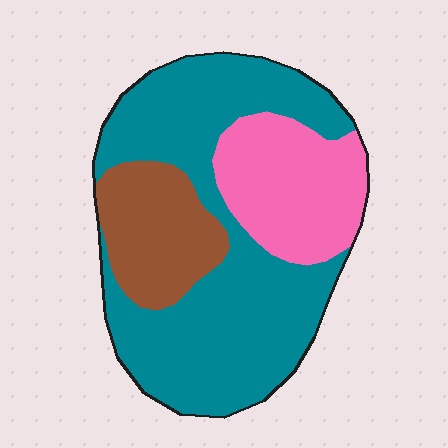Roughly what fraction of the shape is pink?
Pink covers 23% of the shape.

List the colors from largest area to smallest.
From largest to smallest: teal, pink, brown.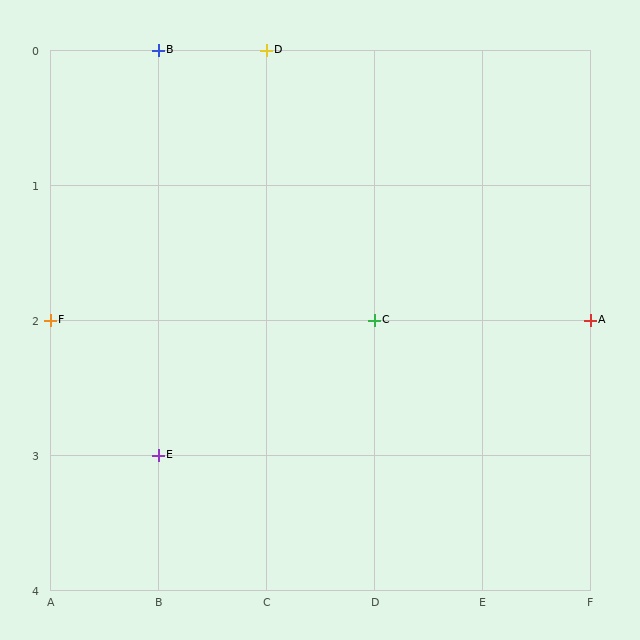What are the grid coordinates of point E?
Point E is at grid coordinates (B, 3).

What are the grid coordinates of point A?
Point A is at grid coordinates (F, 2).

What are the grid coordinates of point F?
Point F is at grid coordinates (A, 2).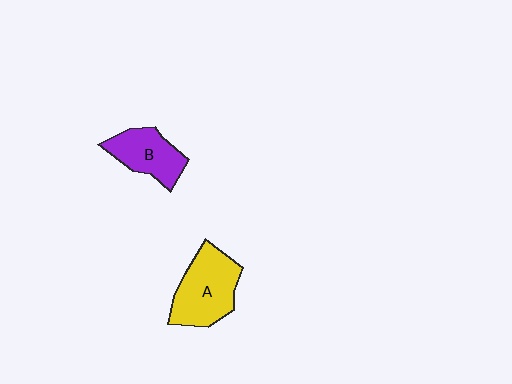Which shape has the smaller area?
Shape B (purple).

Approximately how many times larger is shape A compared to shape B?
Approximately 1.4 times.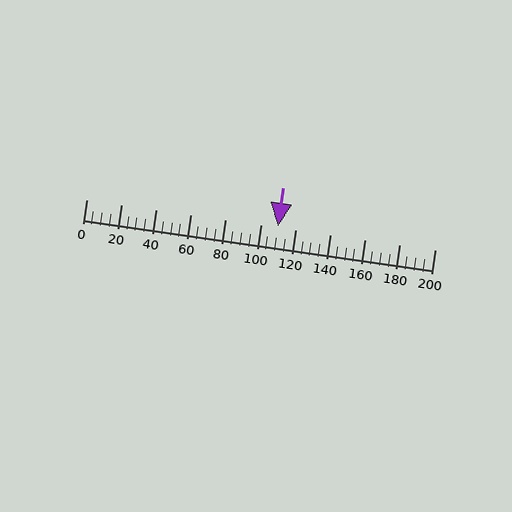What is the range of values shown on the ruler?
The ruler shows values from 0 to 200.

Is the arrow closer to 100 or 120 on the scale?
The arrow is closer to 120.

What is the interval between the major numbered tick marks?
The major tick marks are spaced 20 units apart.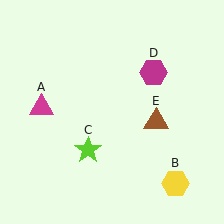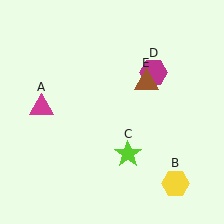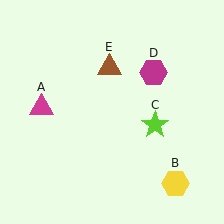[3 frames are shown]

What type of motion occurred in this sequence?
The lime star (object C), brown triangle (object E) rotated counterclockwise around the center of the scene.